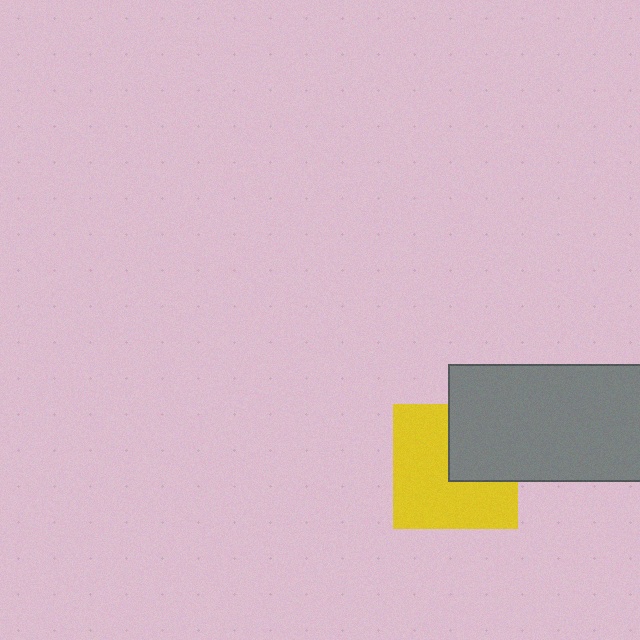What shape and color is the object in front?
The object in front is a gray rectangle.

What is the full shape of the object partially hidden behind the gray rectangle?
The partially hidden object is a yellow square.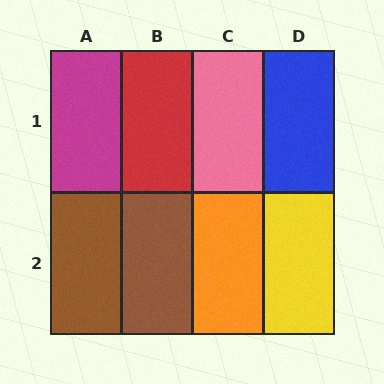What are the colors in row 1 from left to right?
Magenta, red, pink, blue.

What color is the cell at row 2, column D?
Yellow.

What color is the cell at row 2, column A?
Brown.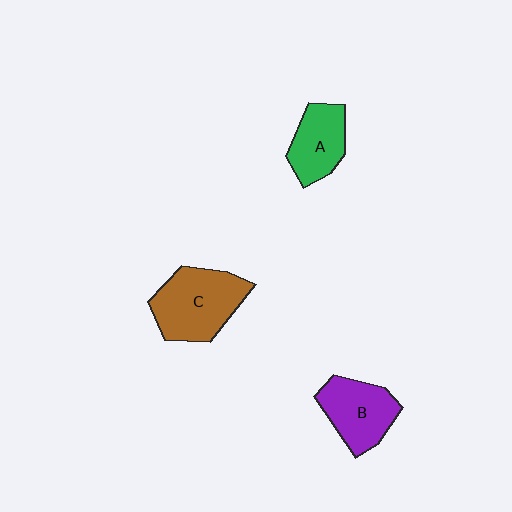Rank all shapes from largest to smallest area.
From largest to smallest: C (brown), B (purple), A (green).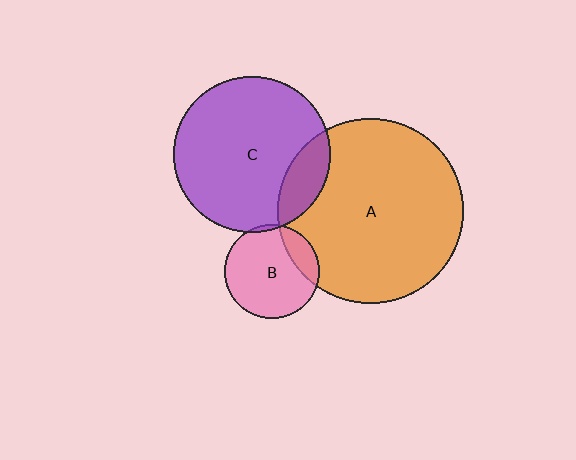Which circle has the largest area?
Circle A (orange).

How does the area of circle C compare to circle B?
Approximately 2.7 times.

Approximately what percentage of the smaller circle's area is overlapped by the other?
Approximately 15%.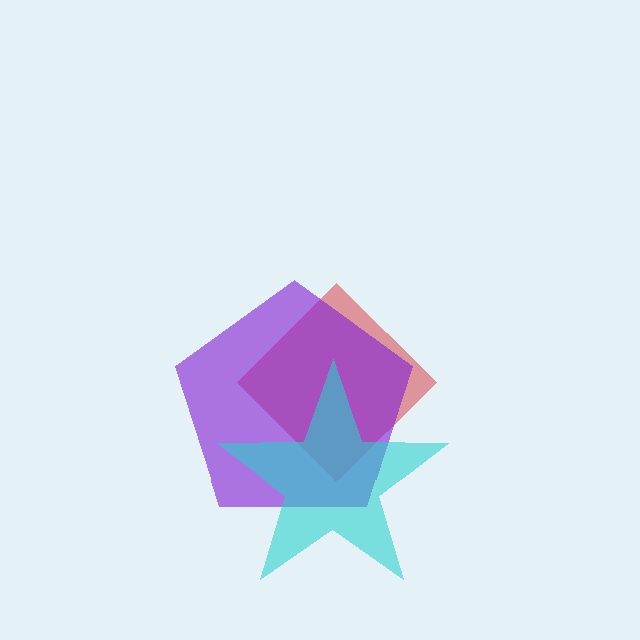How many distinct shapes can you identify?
There are 3 distinct shapes: a red diamond, a purple pentagon, a cyan star.